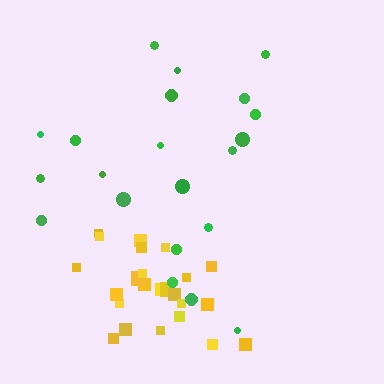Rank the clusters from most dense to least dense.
yellow, green.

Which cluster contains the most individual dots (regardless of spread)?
Yellow (24).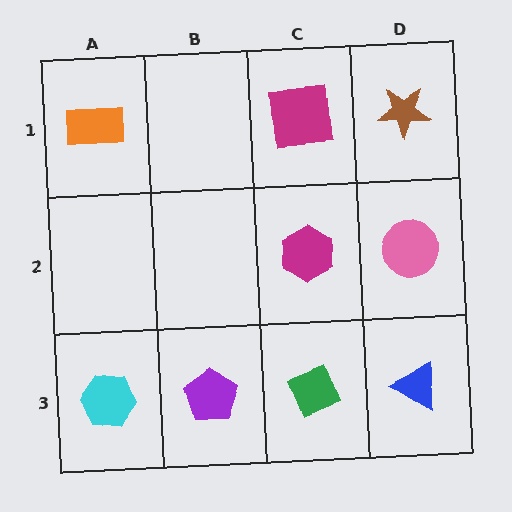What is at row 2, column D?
A pink circle.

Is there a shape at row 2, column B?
No, that cell is empty.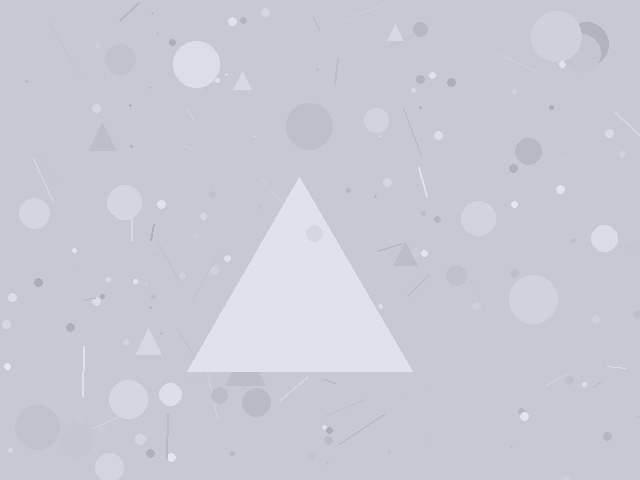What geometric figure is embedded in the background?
A triangle is embedded in the background.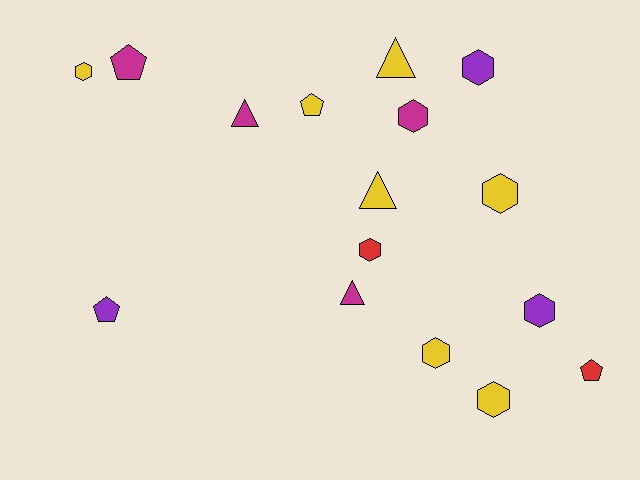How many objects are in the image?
There are 16 objects.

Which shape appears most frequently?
Hexagon, with 8 objects.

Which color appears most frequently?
Yellow, with 7 objects.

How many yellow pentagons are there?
There is 1 yellow pentagon.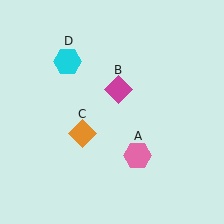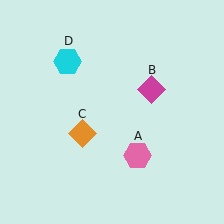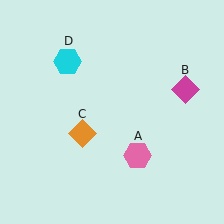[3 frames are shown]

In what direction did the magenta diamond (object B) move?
The magenta diamond (object B) moved right.